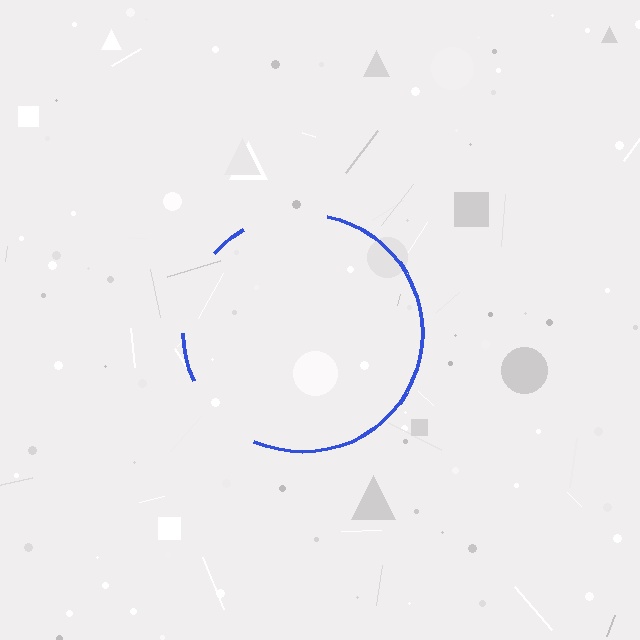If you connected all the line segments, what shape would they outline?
They would outline a circle.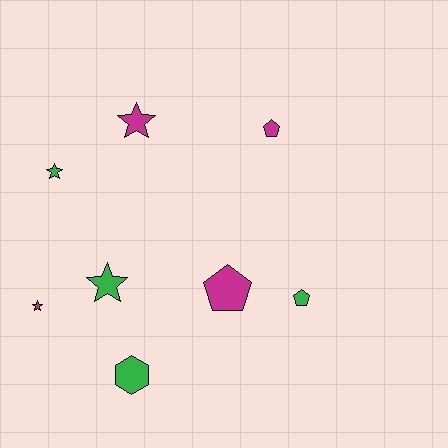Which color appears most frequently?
Magenta, with 4 objects.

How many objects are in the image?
There are 8 objects.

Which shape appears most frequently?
Star, with 4 objects.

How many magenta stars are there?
There are 2 magenta stars.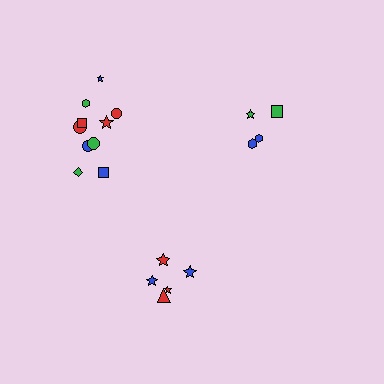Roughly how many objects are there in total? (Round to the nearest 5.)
Roughly 20 objects in total.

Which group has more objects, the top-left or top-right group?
The top-left group.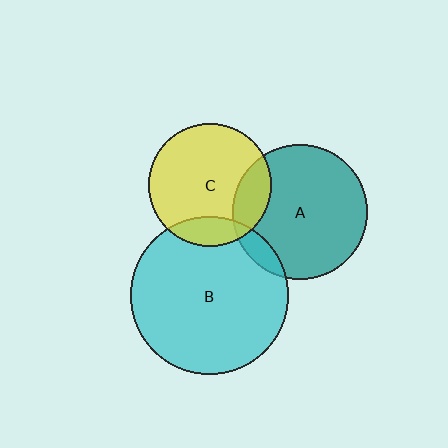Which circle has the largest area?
Circle B (cyan).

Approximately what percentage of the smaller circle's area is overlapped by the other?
Approximately 15%.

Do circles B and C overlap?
Yes.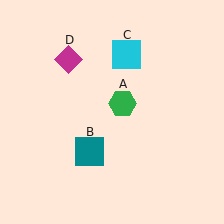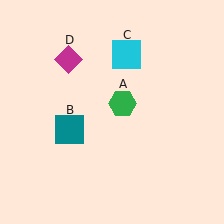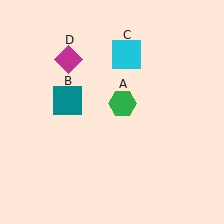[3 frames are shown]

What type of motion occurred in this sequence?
The teal square (object B) rotated clockwise around the center of the scene.